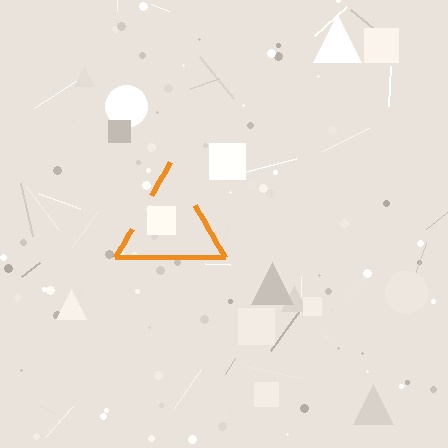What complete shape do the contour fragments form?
The contour fragments form a triangle.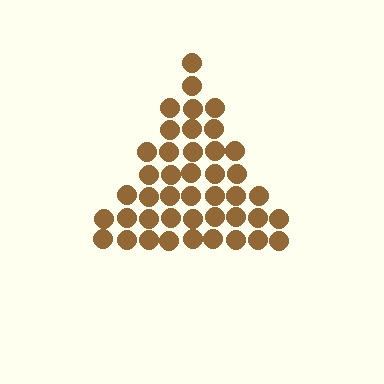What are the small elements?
The small elements are circles.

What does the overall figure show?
The overall figure shows a triangle.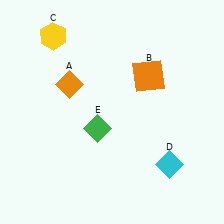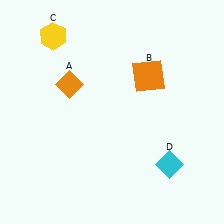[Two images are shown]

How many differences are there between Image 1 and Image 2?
There is 1 difference between the two images.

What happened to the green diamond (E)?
The green diamond (E) was removed in Image 2. It was in the bottom-left area of Image 1.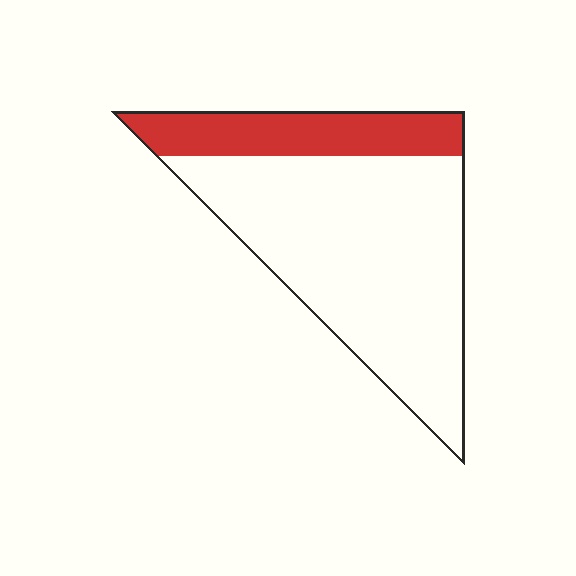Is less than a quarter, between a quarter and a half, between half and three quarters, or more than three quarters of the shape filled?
Less than a quarter.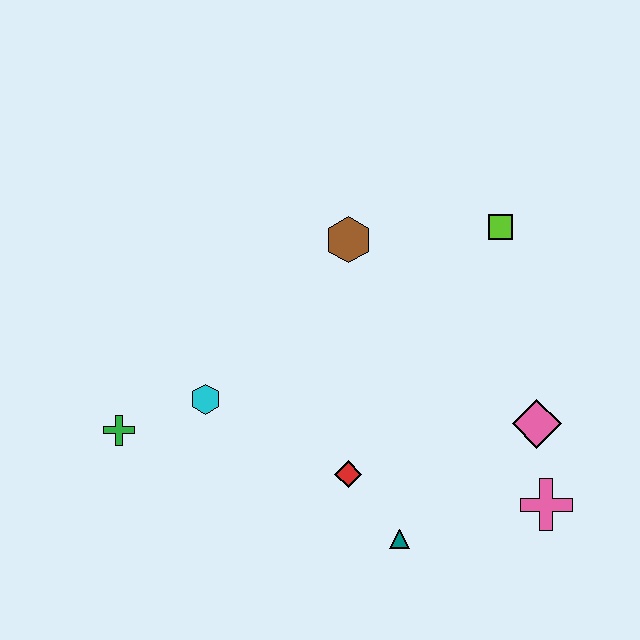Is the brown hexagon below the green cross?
No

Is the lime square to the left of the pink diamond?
Yes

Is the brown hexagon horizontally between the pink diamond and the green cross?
Yes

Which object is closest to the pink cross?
The pink diamond is closest to the pink cross.